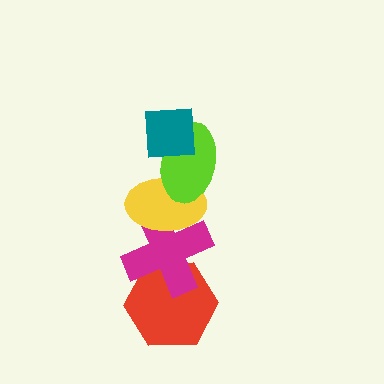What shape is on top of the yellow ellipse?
The lime ellipse is on top of the yellow ellipse.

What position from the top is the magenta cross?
The magenta cross is 4th from the top.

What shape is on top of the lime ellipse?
The teal square is on top of the lime ellipse.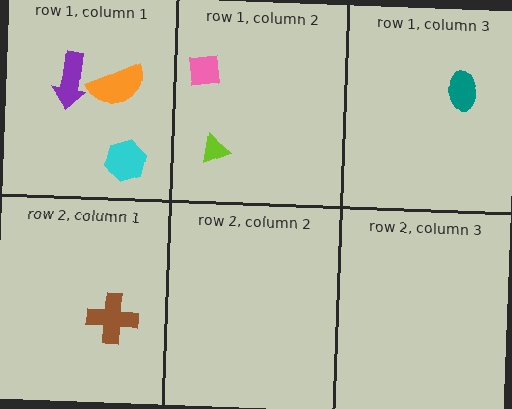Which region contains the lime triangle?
The row 1, column 2 region.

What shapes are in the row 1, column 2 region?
The lime triangle, the pink square.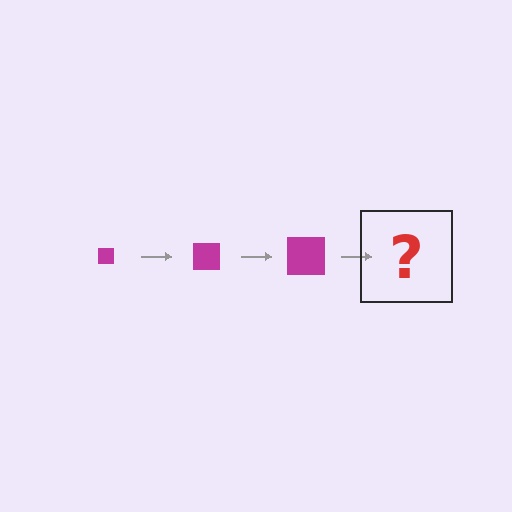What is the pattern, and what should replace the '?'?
The pattern is that the square gets progressively larger each step. The '?' should be a magenta square, larger than the previous one.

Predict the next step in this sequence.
The next step is a magenta square, larger than the previous one.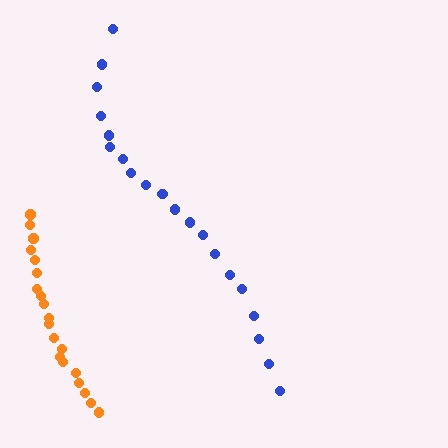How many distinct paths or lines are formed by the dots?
There are 2 distinct paths.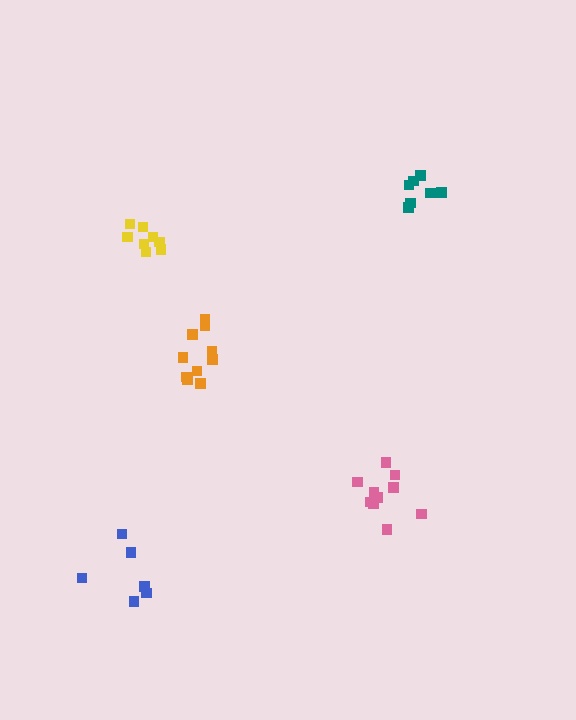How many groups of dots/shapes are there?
There are 5 groups.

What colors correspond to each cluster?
The clusters are colored: orange, teal, pink, yellow, blue.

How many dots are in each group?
Group 1: 10 dots, Group 2: 7 dots, Group 3: 10 dots, Group 4: 8 dots, Group 5: 6 dots (41 total).